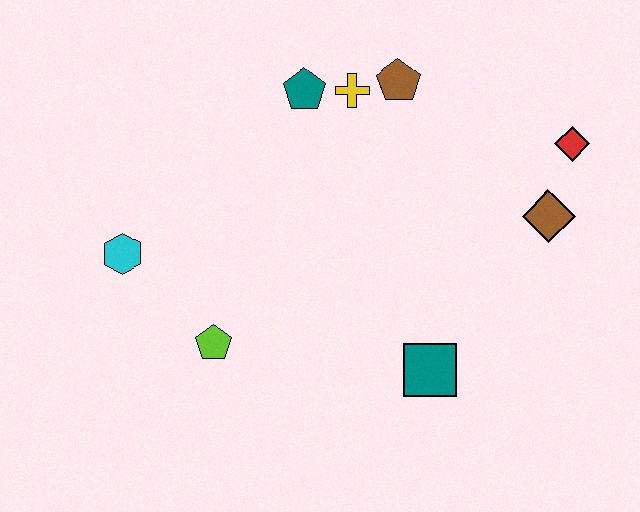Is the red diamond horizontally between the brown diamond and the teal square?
No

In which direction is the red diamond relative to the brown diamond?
The red diamond is above the brown diamond.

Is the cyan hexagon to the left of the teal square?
Yes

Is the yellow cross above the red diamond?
Yes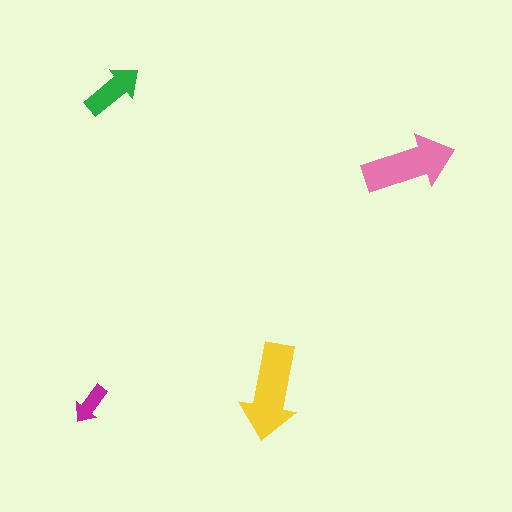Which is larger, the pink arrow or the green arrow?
The pink one.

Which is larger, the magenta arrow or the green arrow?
The green one.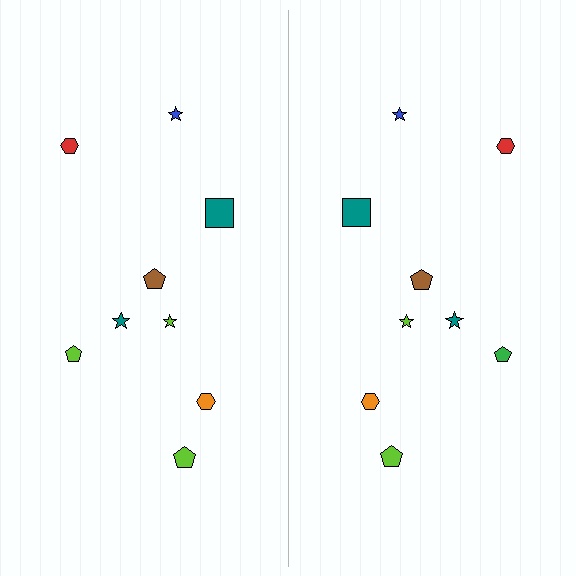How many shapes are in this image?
There are 18 shapes in this image.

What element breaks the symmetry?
The green pentagon on the right side breaks the symmetry — its mirror counterpart is lime.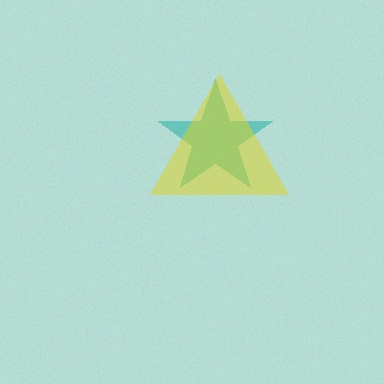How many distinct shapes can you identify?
There are 2 distinct shapes: a teal star, a yellow triangle.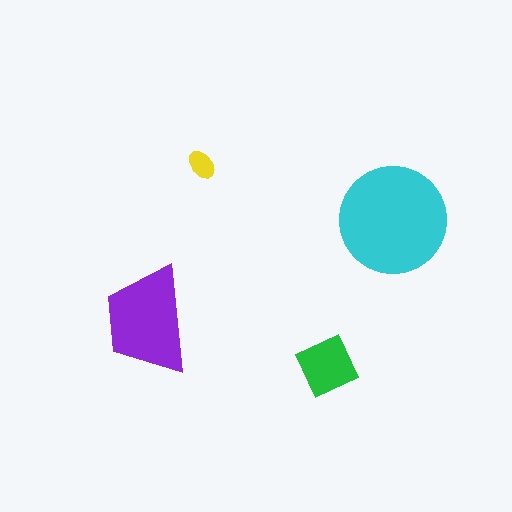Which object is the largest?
The cyan circle.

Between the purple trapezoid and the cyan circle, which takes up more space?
The cyan circle.